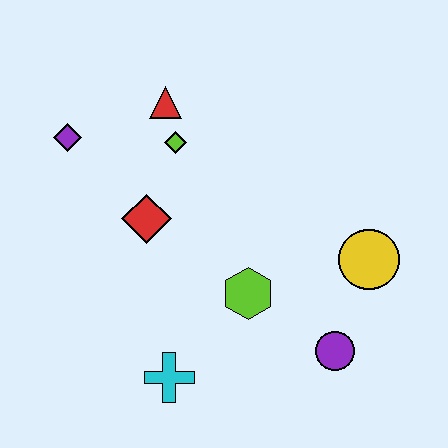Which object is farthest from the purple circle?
The purple diamond is farthest from the purple circle.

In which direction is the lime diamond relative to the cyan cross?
The lime diamond is above the cyan cross.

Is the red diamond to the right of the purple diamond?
Yes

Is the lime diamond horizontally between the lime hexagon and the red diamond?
Yes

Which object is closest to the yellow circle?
The purple circle is closest to the yellow circle.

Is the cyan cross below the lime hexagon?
Yes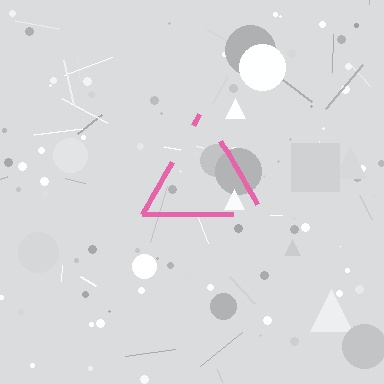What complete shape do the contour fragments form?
The contour fragments form a triangle.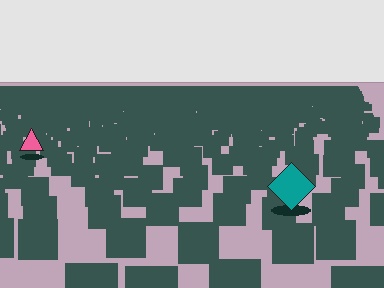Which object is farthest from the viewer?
The pink triangle is farthest from the viewer. It appears smaller and the ground texture around it is denser.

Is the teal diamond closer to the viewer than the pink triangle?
Yes. The teal diamond is closer — you can tell from the texture gradient: the ground texture is coarser near it.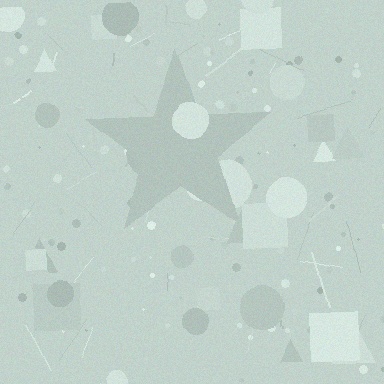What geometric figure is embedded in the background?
A star is embedded in the background.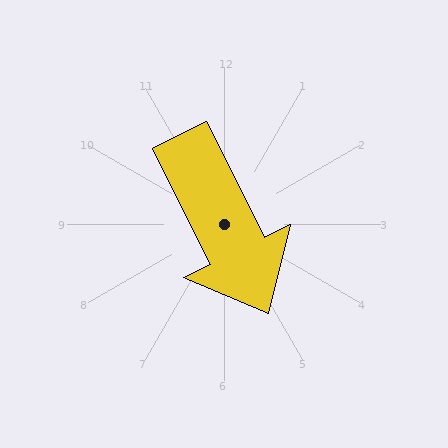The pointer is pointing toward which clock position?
Roughly 5 o'clock.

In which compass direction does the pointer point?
Southeast.